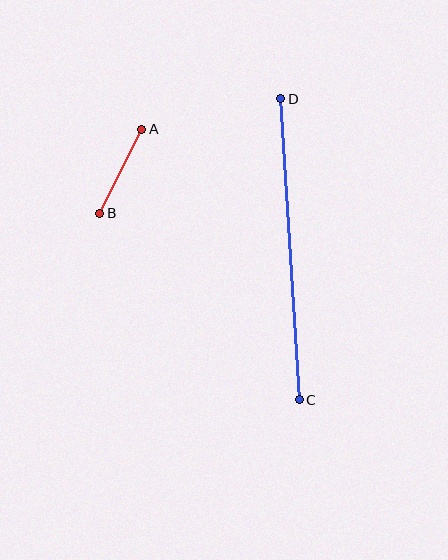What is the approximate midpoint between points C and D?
The midpoint is at approximately (290, 249) pixels.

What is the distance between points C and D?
The distance is approximately 301 pixels.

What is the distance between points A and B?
The distance is approximately 94 pixels.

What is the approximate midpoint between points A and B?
The midpoint is at approximately (121, 171) pixels.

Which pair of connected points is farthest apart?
Points C and D are farthest apart.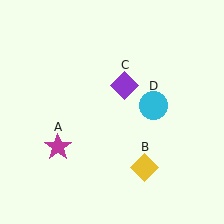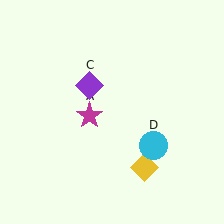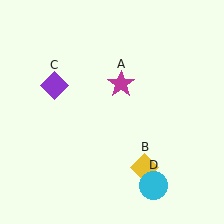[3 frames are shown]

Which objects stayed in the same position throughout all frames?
Yellow diamond (object B) remained stationary.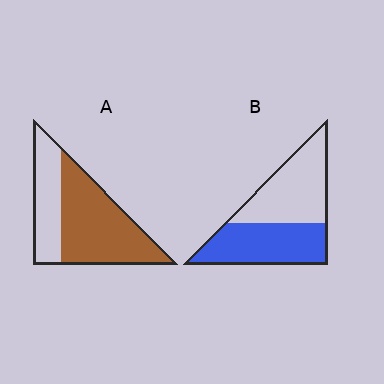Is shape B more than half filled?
Roughly half.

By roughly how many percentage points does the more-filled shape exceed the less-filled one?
By roughly 15 percentage points (A over B).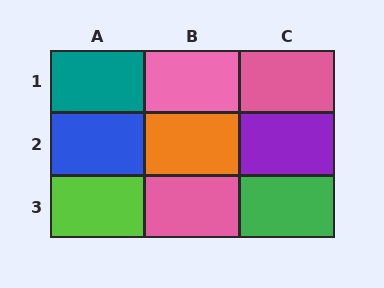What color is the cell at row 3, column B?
Pink.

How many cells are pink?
3 cells are pink.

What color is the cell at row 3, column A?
Lime.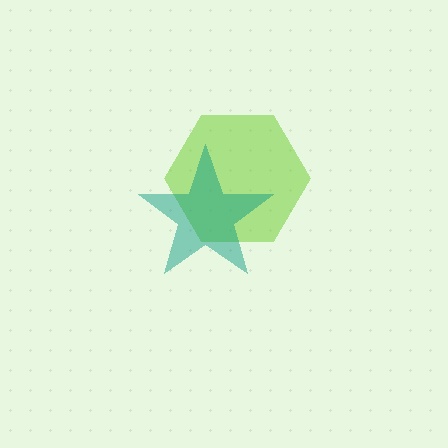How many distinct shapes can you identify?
There are 2 distinct shapes: a lime hexagon, a teal star.